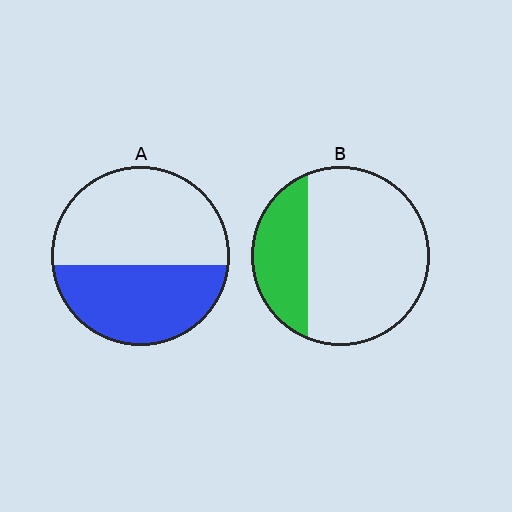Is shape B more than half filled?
No.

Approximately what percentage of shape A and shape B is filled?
A is approximately 45% and B is approximately 25%.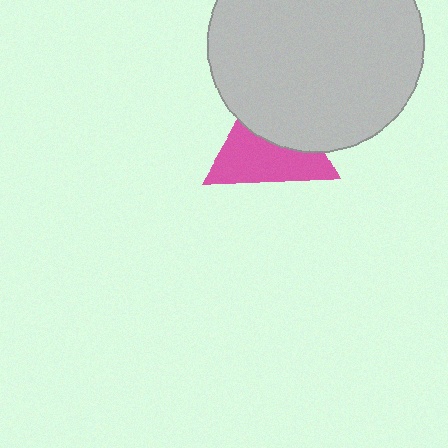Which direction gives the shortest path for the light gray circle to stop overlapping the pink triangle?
Moving up gives the shortest separation.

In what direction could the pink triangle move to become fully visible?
The pink triangle could move down. That would shift it out from behind the light gray circle entirely.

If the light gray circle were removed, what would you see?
You would see the complete pink triangle.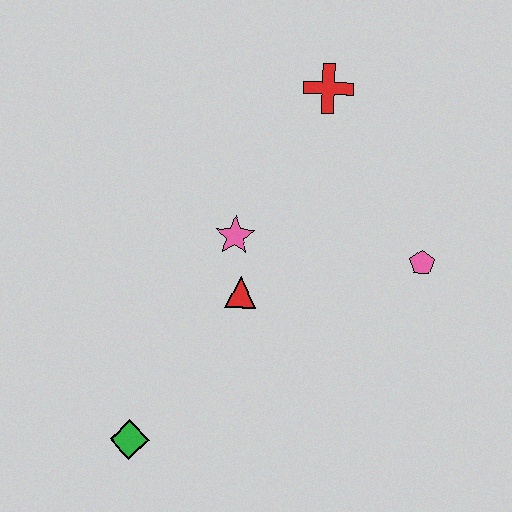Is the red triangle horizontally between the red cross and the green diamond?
Yes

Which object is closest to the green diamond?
The red triangle is closest to the green diamond.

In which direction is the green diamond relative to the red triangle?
The green diamond is below the red triangle.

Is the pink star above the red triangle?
Yes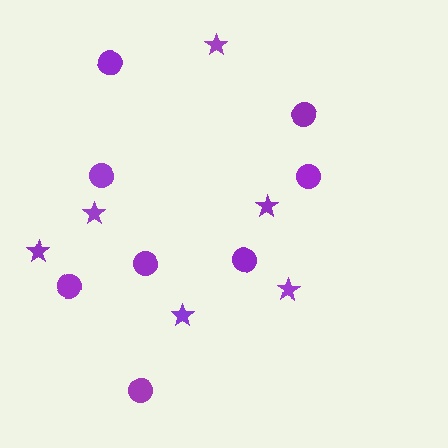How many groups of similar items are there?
There are 2 groups: one group of stars (6) and one group of circles (8).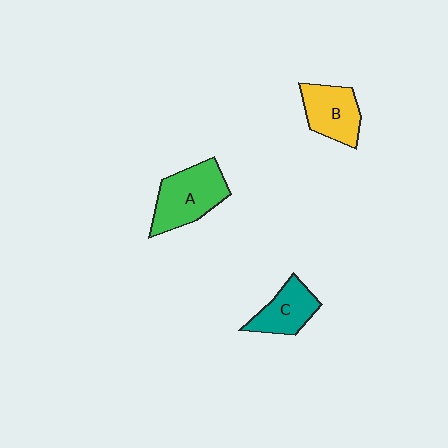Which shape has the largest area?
Shape A (green).